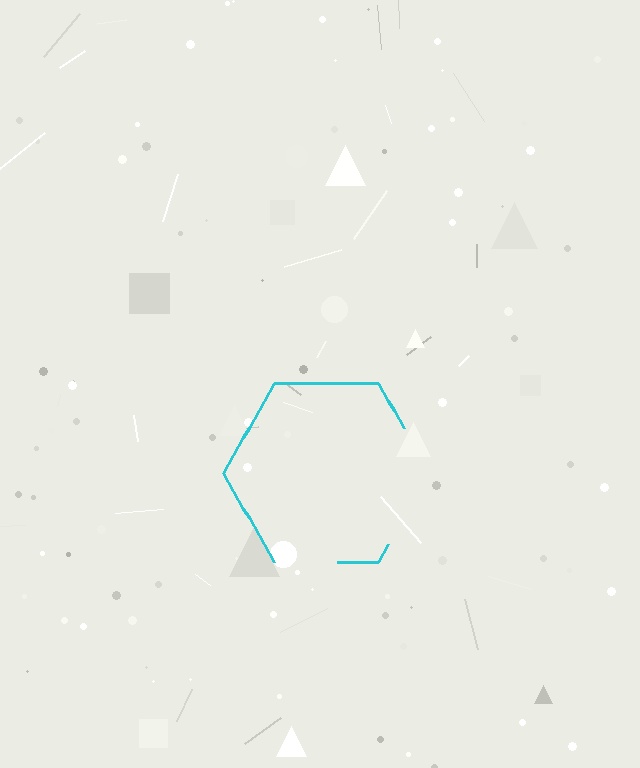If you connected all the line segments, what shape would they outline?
They would outline a hexagon.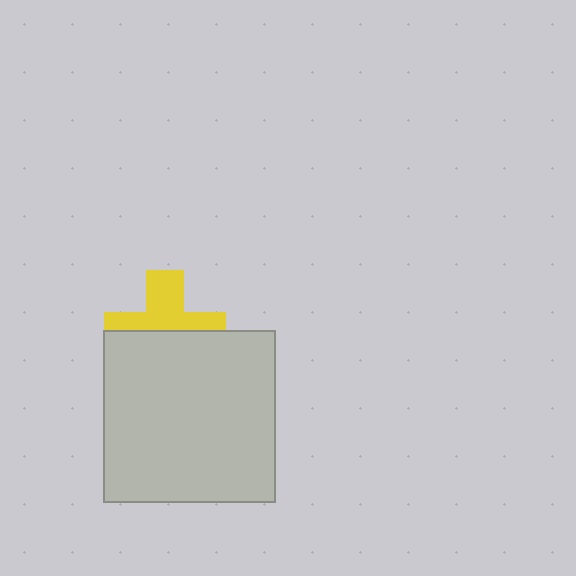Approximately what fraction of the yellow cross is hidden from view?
Roughly 52% of the yellow cross is hidden behind the light gray square.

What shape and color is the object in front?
The object in front is a light gray square.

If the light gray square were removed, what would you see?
You would see the complete yellow cross.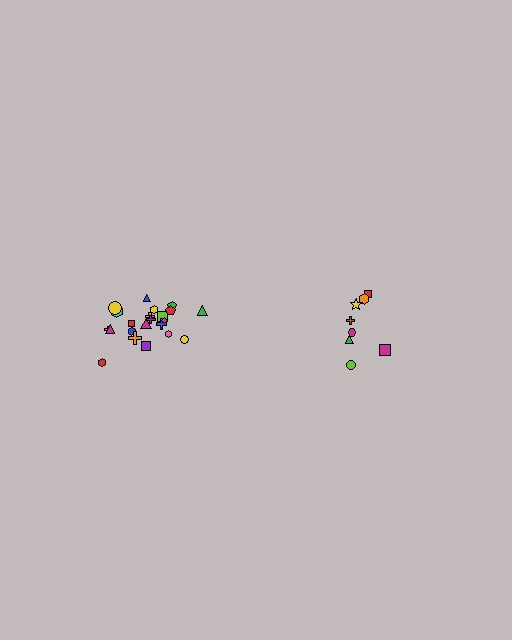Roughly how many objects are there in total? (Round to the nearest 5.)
Roughly 30 objects in total.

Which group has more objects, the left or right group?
The left group.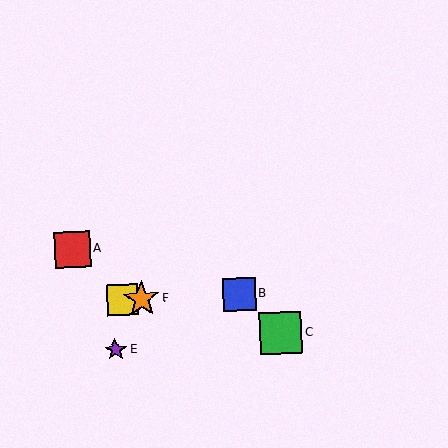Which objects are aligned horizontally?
Objects B, D, F are aligned horizontally.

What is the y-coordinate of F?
Object F is at y≈299.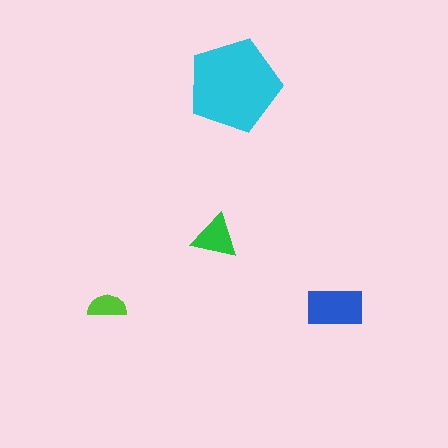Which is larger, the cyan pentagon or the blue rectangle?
The cyan pentagon.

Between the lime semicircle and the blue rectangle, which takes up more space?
The blue rectangle.